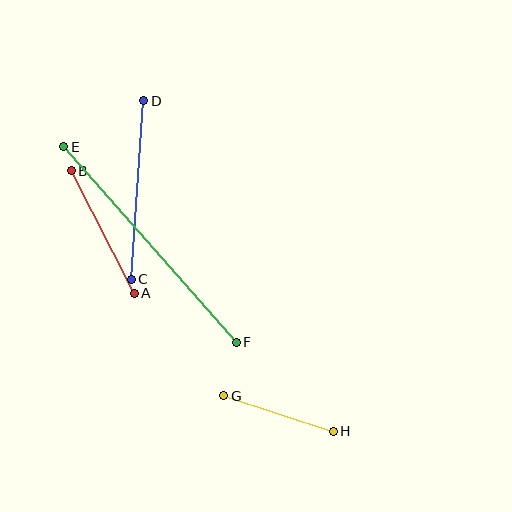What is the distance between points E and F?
The distance is approximately 261 pixels.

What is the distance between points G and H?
The distance is approximately 115 pixels.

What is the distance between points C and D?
The distance is approximately 179 pixels.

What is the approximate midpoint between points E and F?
The midpoint is at approximately (150, 244) pixels.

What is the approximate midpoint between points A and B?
The midpoint is at approximately (103, 232) pixels.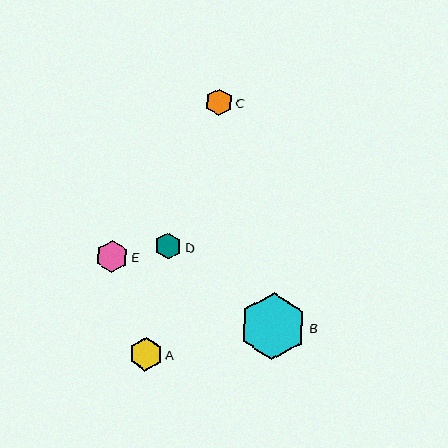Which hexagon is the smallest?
Hexagon D is the smallest with a size of approximately 27 pixels.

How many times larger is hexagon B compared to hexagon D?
Hexagon B is approximately 2.5 times the size of hexagon D.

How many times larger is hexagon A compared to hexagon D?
Hexagon A is approximately 1.2 times the size of hexagon D.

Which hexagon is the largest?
Hexagon B is the largest with a size of approximately 67 pixels.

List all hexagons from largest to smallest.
From largest to smallest: B, A, E, C, D.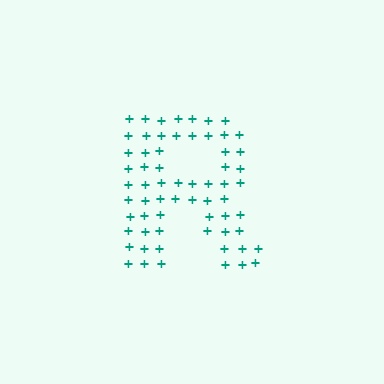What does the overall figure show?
The overall figure shows the letter R.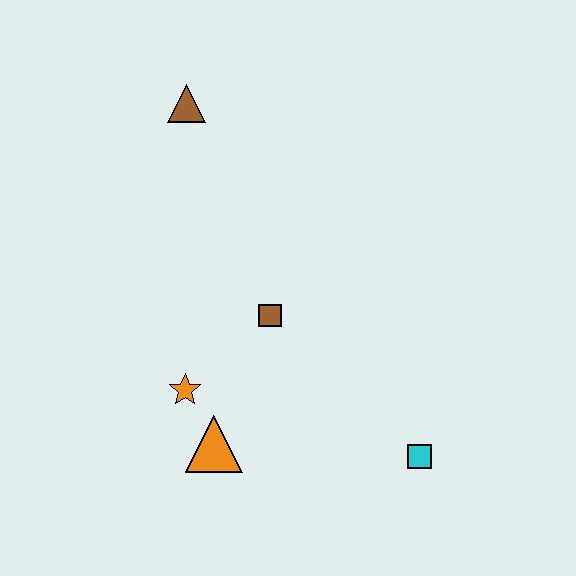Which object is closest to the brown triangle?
The brown square is closest to the brown triangle.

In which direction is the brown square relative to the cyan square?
The brown square is to the left of the cyan square.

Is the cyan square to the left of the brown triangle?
No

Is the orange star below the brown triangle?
Yes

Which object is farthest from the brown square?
The brown triangle is farthest from the brown square.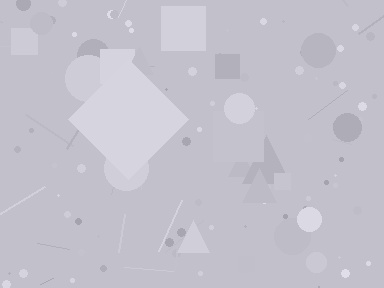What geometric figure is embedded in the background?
A diamond is embedded in the background.